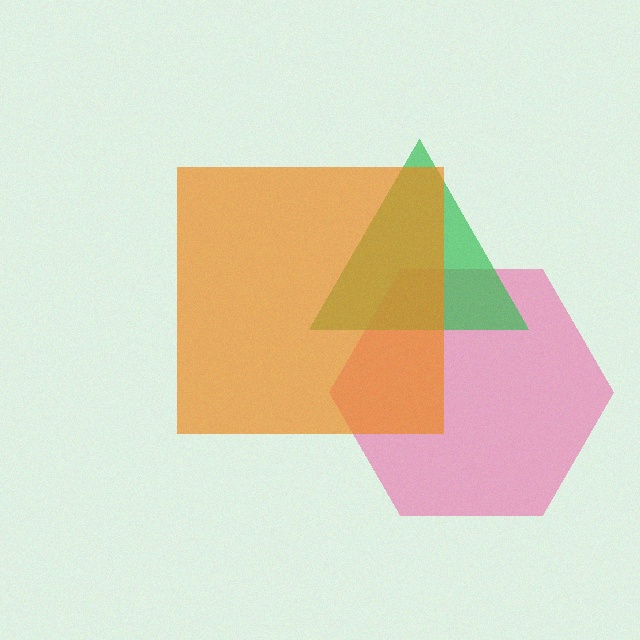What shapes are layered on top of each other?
The layered shapes are: a pink hexagon, a green triangle, an orange square.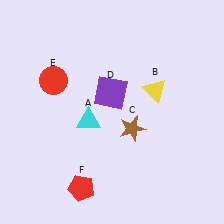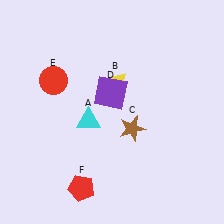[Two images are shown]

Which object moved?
The yellow triangle (B) moved left.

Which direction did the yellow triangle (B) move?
The yellow triangle (B) moved left.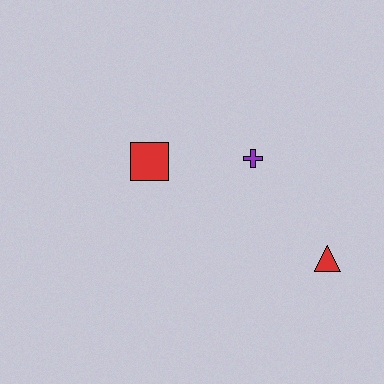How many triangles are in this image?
There is 1 triangle.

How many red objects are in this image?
There are 2 red objects.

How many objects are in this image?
There are 3 objects.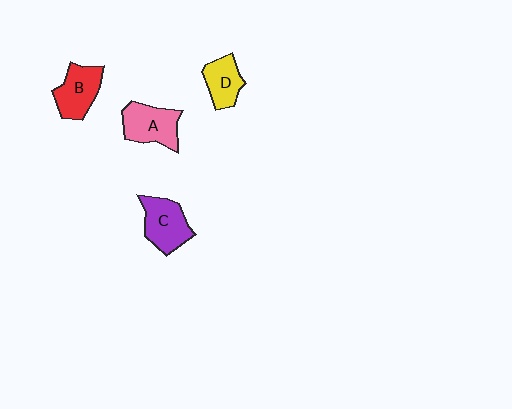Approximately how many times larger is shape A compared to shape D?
Approximately 1.3 times.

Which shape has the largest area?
Shape A (pink).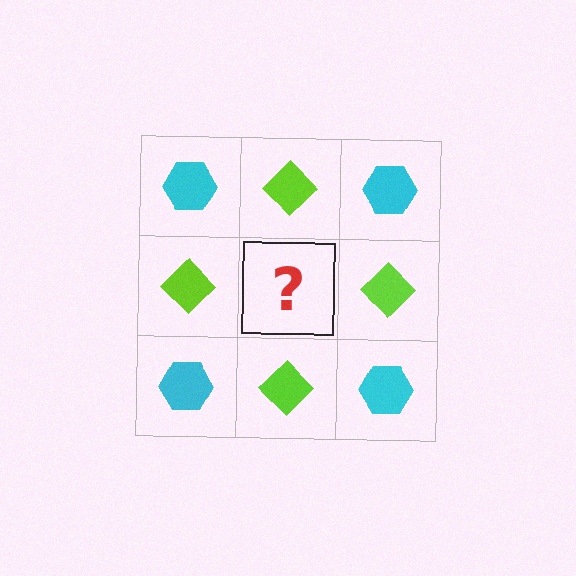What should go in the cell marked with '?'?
The missing cell should contain a cyan hexagon.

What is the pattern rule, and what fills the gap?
The rule is that it alternates cyan hexagon and lime diamond in a checkerboard pattern. The gap should be filled with a cyan hexagon.